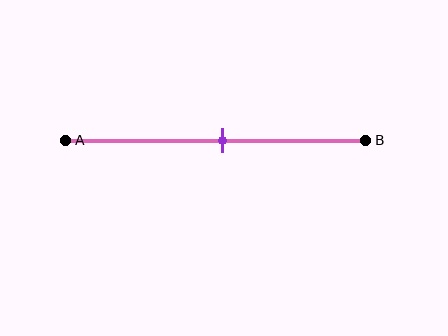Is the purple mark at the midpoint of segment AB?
Yes, the mark is approximately at the midpoint.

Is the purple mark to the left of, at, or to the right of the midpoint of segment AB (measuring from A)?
The purple mark is approximately at the midpoint of segment AB.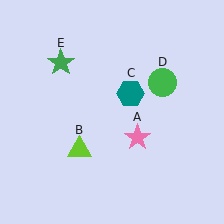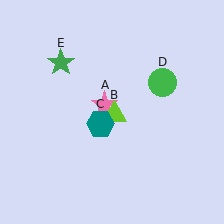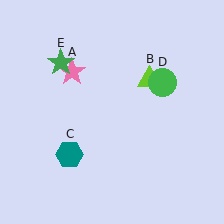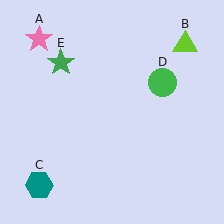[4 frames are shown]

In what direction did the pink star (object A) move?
The pink star (object A) moved up and to the left.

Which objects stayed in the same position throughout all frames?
Green circle (object D) and green star (object E) remained stationary.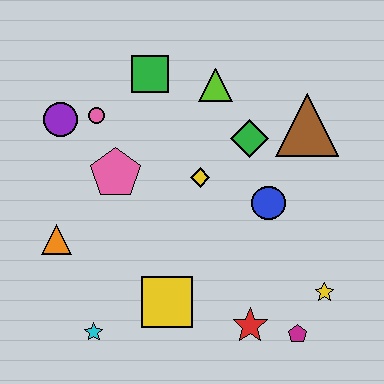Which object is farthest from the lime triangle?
The cyan star is farthest from the lime triangle.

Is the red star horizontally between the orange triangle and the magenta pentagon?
Yes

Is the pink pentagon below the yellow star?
No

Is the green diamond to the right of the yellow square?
Yes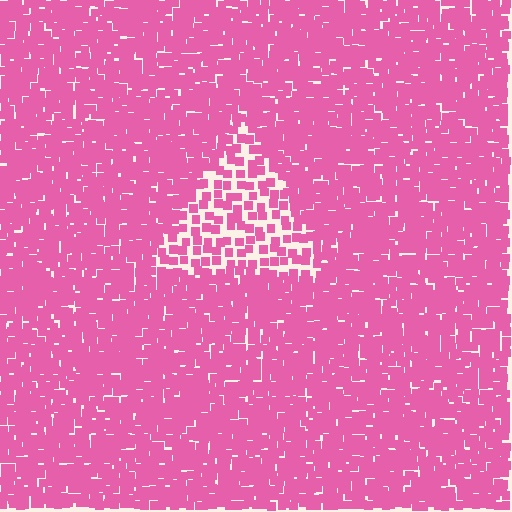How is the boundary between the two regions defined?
The boundary is defined by a change in element density (approximately 2.2x ratio). All elements are the same color, size, and shape.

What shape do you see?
I see a triangle.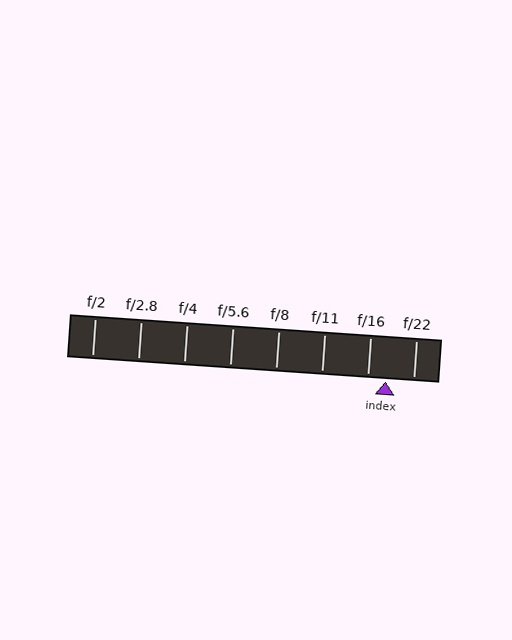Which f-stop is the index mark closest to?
The index mark is closest to f/16.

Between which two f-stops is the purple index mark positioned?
The index mark is between f/16 and f/22.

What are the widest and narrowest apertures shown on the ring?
The widest aperture shown is f/2 and the narrowest is f/22.